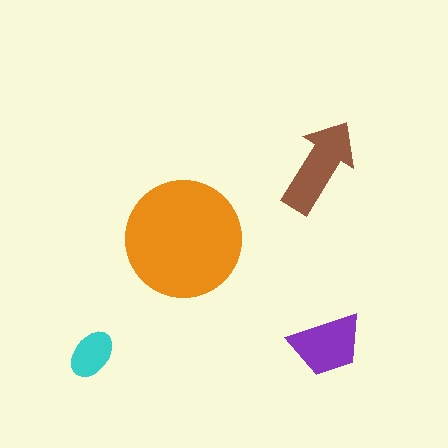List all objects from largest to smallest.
The orange circle, the brown arrow, the purple trapezoid, the cyan ellipse.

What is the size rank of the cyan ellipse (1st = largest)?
4th.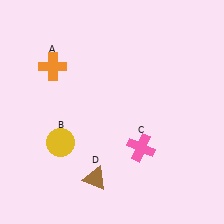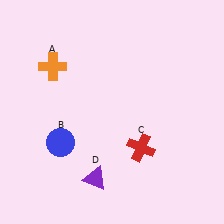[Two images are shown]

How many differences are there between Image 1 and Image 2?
There are 3 differences between the two images.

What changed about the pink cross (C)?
In Image 1, C is pink. In Image 2, it changed to red.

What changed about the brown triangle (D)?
In Image 1, D is brown. In Image 2, it changed to purple.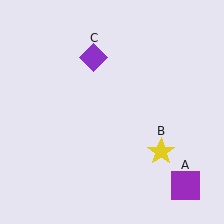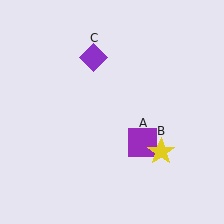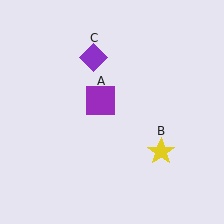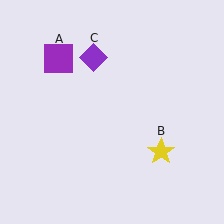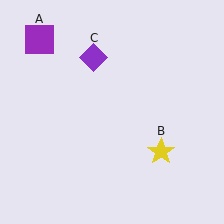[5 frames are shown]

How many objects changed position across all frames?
1 object changed position: purple square (object A).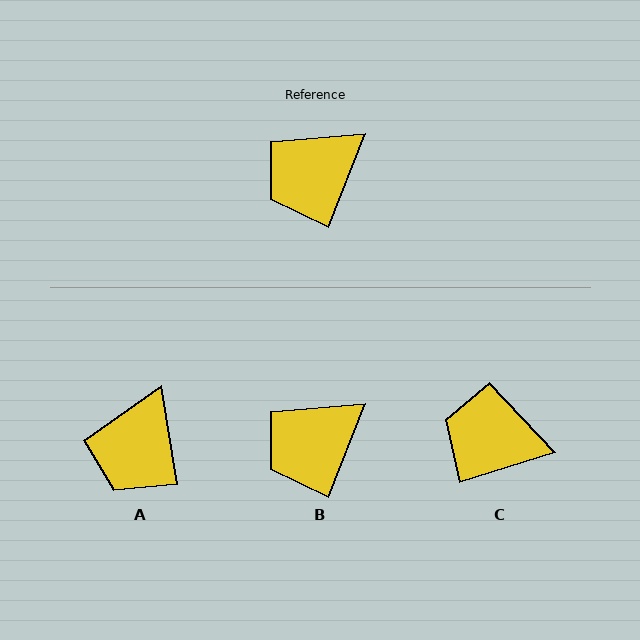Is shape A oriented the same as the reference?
No, it is off by about 31 degrees.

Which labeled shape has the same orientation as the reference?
B.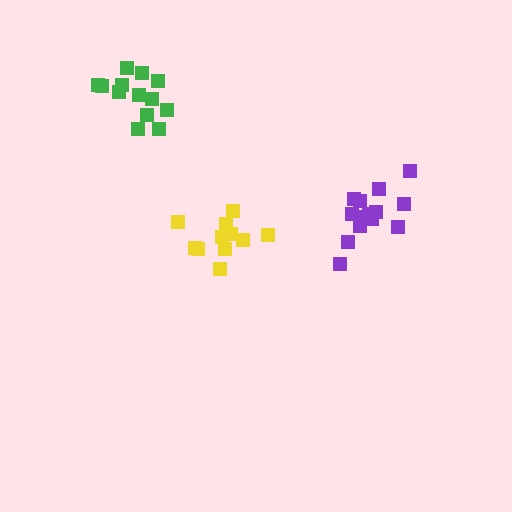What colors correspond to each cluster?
The clusters are colored: yellow, purple, green.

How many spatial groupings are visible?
There are 3 spatial groupings.